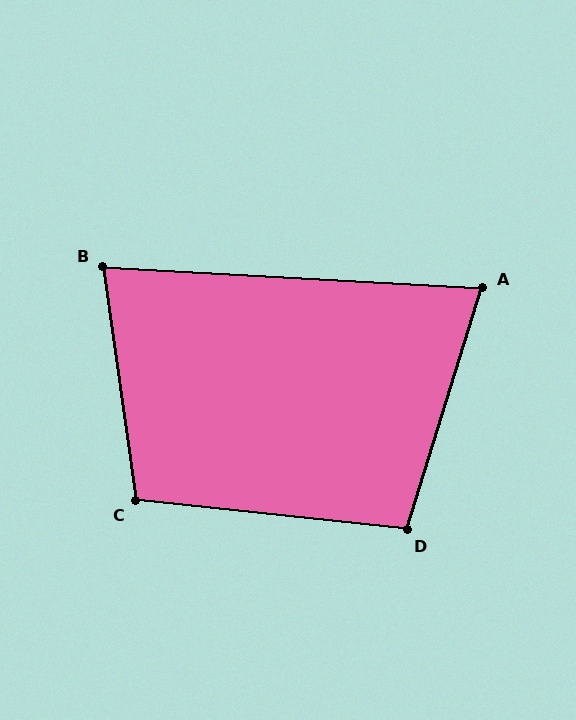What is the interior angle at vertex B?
Approximately 79 degrees (acute).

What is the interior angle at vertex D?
Approximately 101 degrees (obtuse).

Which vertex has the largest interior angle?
C, at approximately 104 degrees.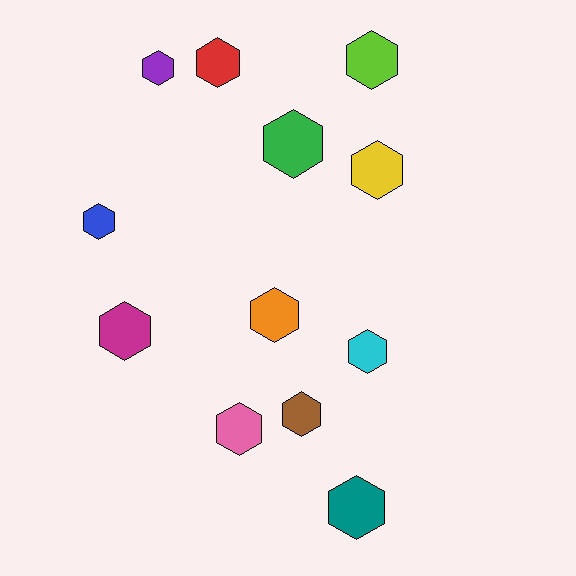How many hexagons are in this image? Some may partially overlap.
There are 12 hexagons.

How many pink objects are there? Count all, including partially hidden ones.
There is 1 pink object.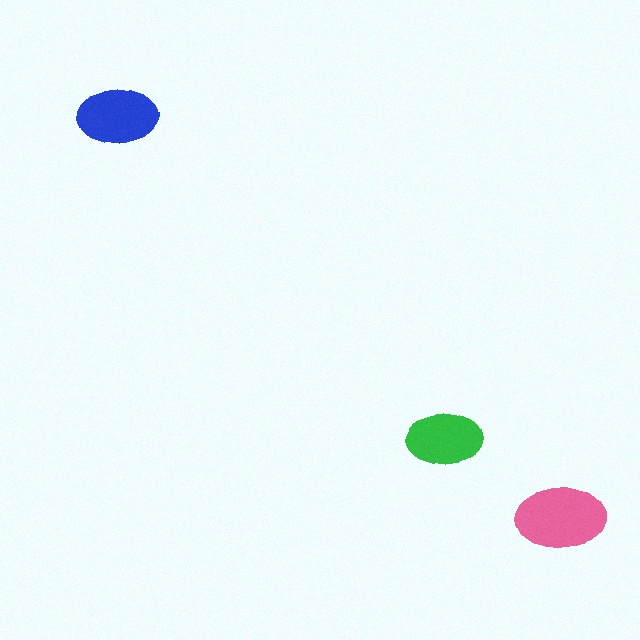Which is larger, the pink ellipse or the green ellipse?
The pink one.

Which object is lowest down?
The pink ellipse is bottommost.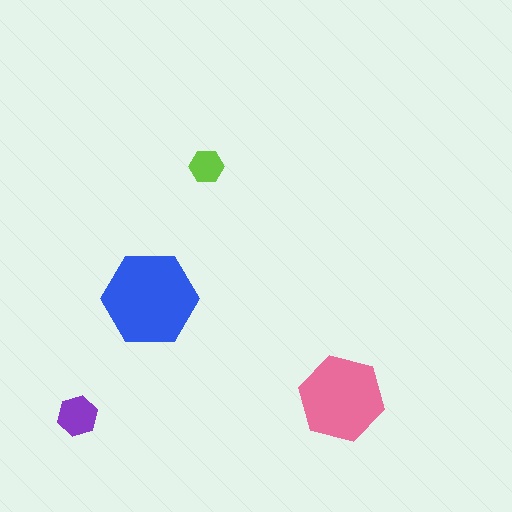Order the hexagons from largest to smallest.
the blue one, the pink one, the purple one, the lime one.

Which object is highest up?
The lime hexagon is topmost.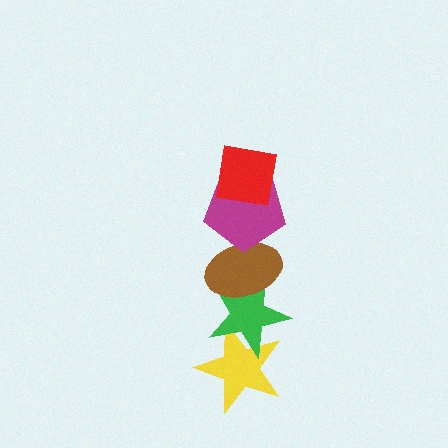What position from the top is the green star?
The green star is 4th from the top.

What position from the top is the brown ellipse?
The brown ellipse is 3rd from the top.